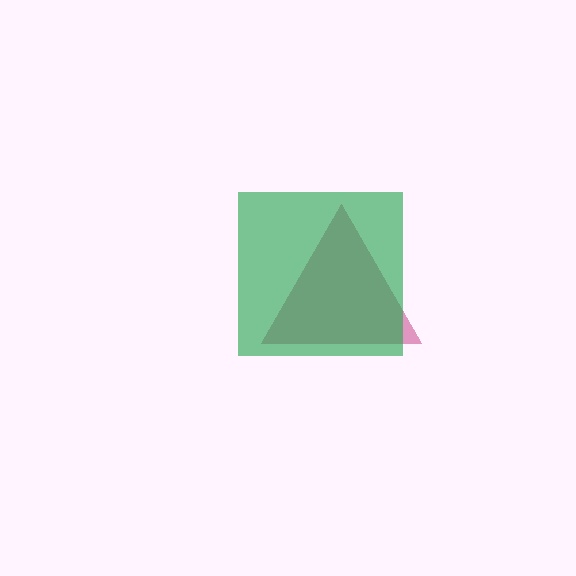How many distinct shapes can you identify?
There are 2 distinct shapes: a magenta triangle, a green square.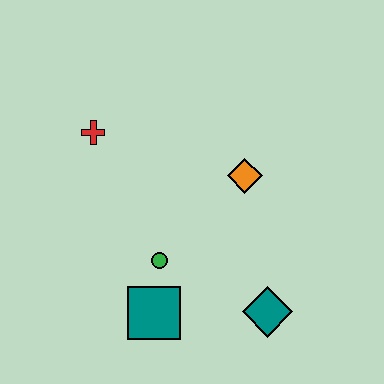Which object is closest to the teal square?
The green circle is closest to the teal square.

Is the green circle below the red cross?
Yes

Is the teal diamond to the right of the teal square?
Yes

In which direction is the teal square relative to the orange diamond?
The teal square is below the orange diamond.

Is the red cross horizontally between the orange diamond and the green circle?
No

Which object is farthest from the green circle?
The red cross is farthest from the green circle.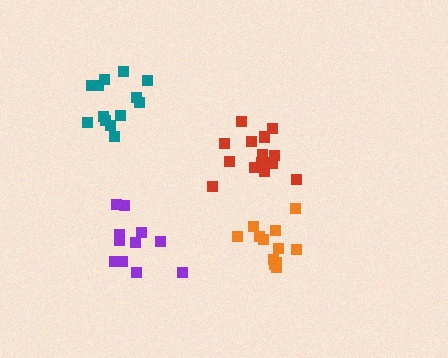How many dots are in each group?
Group 1: 11 dots, Group 2: 14 dots, Group 3: 12 dots, Group 4: 13 dots (50 total).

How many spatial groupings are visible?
There are 4 spatial groupings.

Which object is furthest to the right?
The orange cluster is rightmost.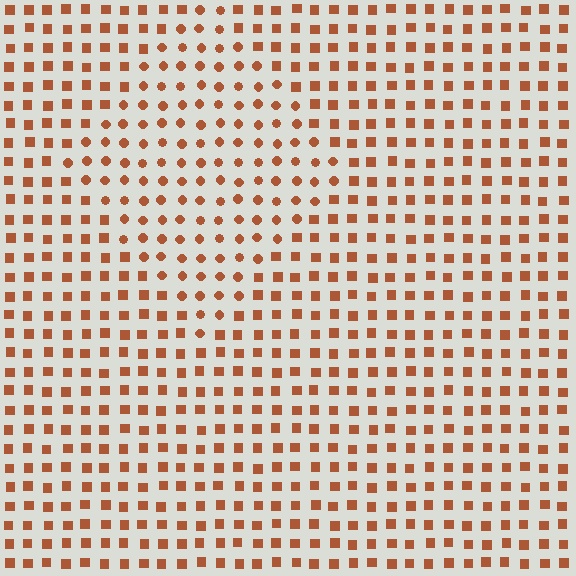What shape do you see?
I see a diamond.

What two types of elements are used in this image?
The image uses circles inside the diamond region and squares outside it.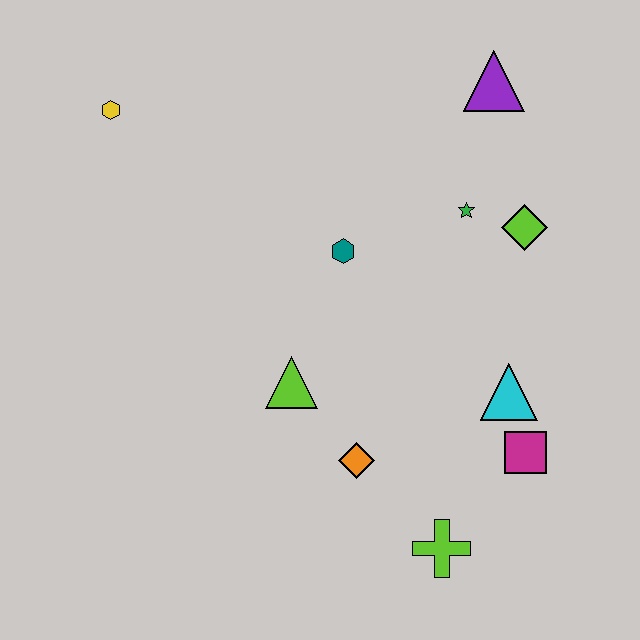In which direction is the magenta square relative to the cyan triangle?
The magenta square is below the cyan triangle.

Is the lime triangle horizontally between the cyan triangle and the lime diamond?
No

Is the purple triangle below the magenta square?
No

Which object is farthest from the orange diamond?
The yellow hexagon is farthest from the orange diamond.